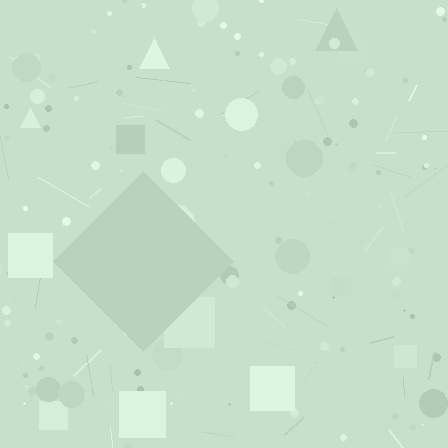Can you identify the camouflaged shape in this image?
The camouflaged shape is a diamond.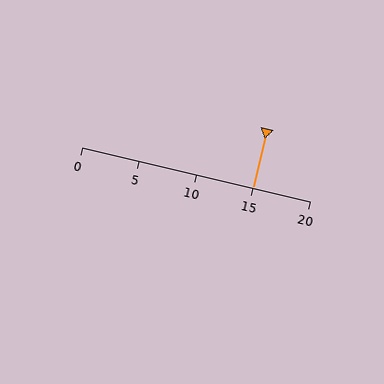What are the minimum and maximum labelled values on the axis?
The axis runs from 0 to 20.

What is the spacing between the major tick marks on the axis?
The major ticks are spaced 5 apart.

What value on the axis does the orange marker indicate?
The marker indicates approximately 15.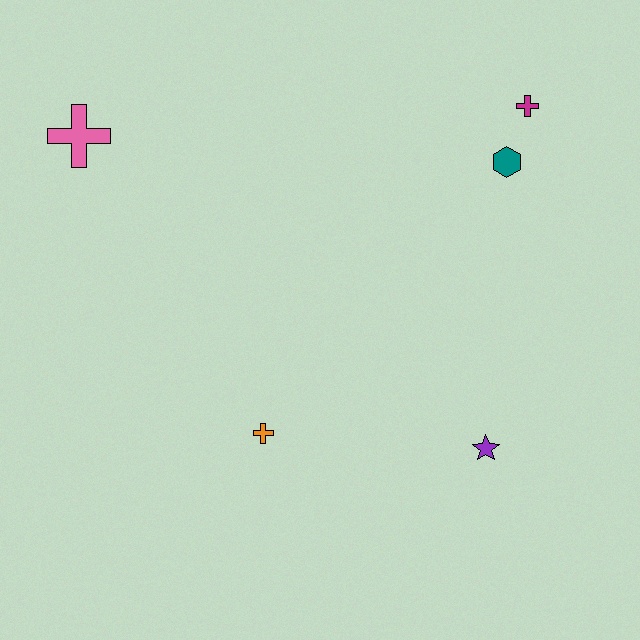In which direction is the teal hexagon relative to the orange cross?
The teal hexagon is above the orange cross.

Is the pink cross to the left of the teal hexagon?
Yes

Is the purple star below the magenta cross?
Yes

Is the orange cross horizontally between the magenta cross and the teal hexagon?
No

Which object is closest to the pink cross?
The orange cross is closest to the pink cross.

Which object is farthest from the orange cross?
The magenta cross is farthest from the orange cross.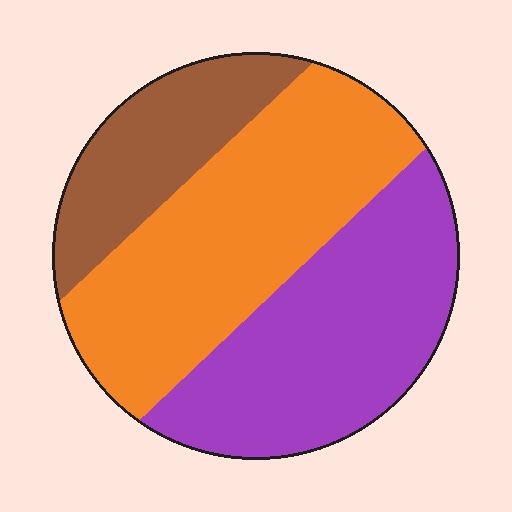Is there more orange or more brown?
Orange.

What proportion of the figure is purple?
Purple takes up between a third and a half of the figure.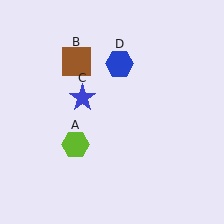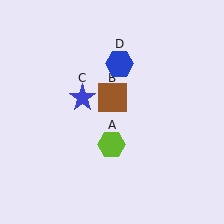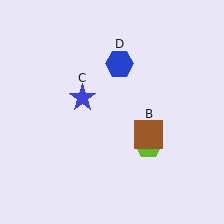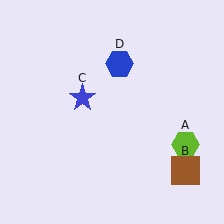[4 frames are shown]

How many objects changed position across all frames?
2 objects changed position: lime hexagon (object A), brown square (object B).